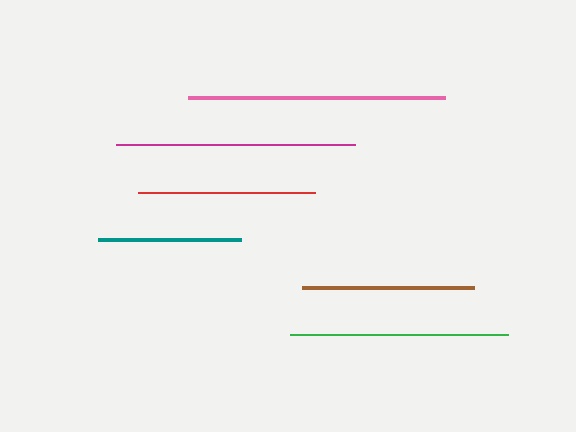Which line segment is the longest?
The pink line is the longest at approximately 258 pixels.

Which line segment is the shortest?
The teal line is the shortest at approximately 143 pixels.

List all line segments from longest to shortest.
From longest to shortest: pink, magenta, green, red, brown, teal.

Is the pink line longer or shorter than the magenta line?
The pink line is longer than the magenta line.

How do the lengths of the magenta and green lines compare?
The magenta and green lines are approximately the same length.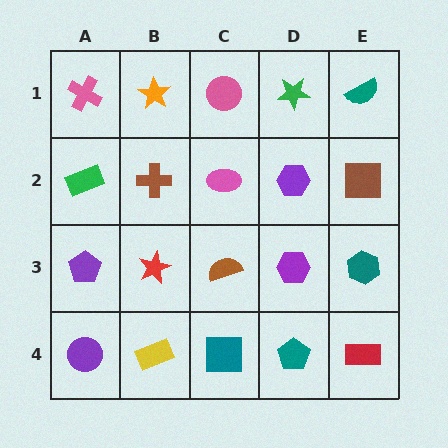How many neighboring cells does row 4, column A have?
2.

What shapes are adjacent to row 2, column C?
A pink circle (row 1, column C), a brown semicircle (row 3, column C), a brown cross (row 2, column B), a purple hexagon (row 2, column D).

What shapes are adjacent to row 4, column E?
A teal hexagon (row 3, column E), a teal pentagon (row 4, column D).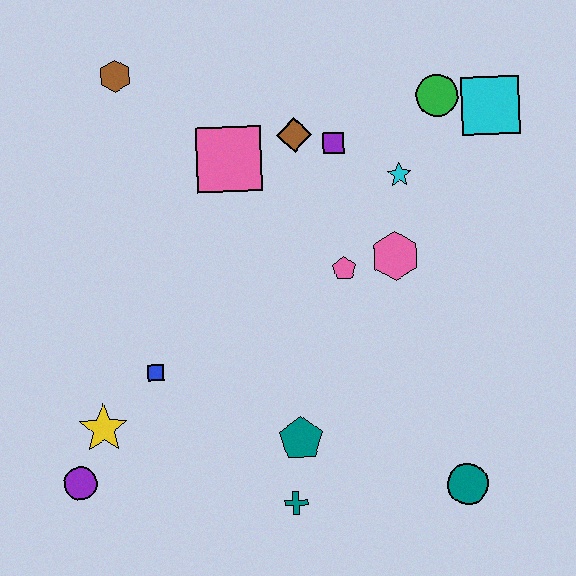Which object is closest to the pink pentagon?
The pink hexagon is closest to the pink pentagon.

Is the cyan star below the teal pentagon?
No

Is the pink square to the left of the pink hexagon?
Yes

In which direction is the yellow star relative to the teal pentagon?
The yellow star is to the left of the teal pentagon.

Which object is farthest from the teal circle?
The brown hexagon is farthest from the teal circle.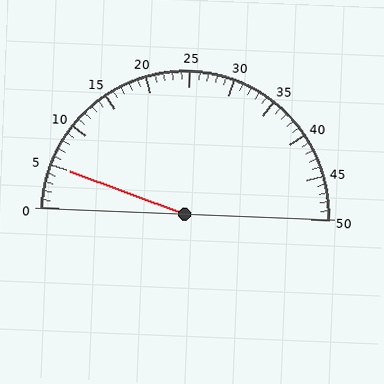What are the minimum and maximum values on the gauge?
The gauge ranges from 0 to 50.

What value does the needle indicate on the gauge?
The needle indicates approximately 5.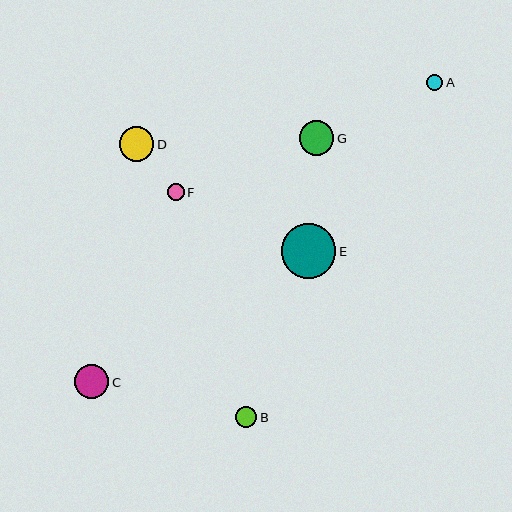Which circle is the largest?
Circle E is the largest with a size of approximately 55 pixels.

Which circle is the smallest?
Circle A is the smallest with a size of approximately 16 pixels.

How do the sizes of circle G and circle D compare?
Circle G and circle D are approximately the same size.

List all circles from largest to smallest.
From largest to smallest: E, C, G, D, B, F, A.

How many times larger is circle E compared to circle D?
Circle E is approximately 1.6 times the size of circle D.